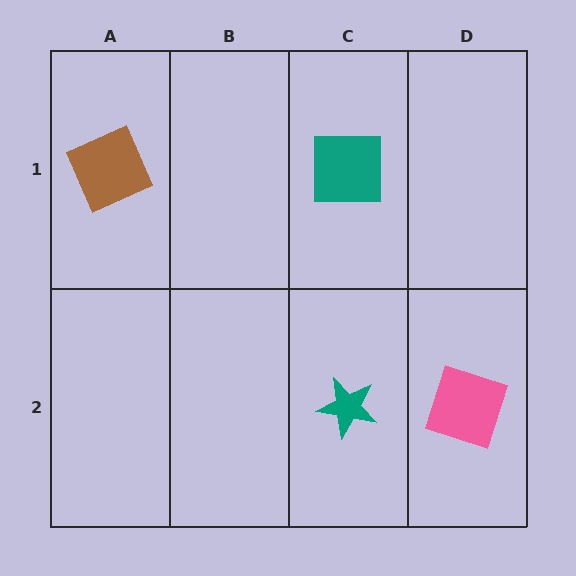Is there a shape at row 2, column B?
No, that cell is empty.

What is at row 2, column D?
A pink square.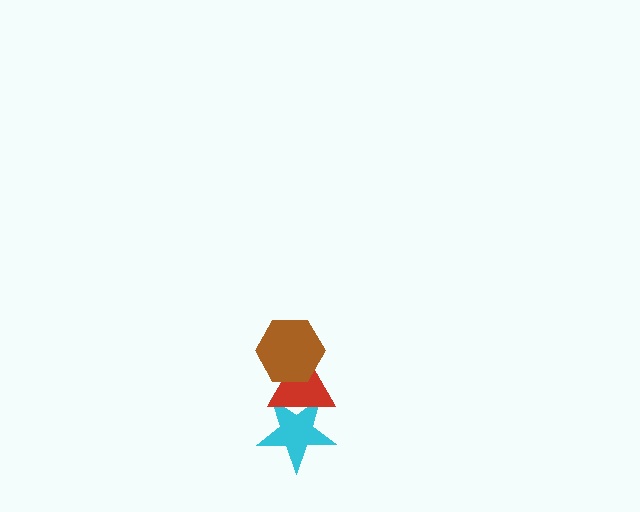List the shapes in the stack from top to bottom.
From top to bottom: the brown hexagon, the red triangle, the cyan star.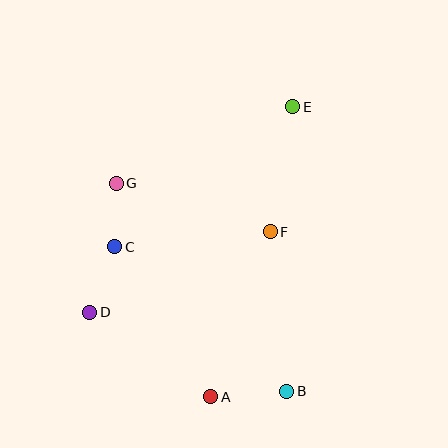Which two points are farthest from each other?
Points A and E are farthest from each other.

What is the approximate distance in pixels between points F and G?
The distance between F and G is approximately 162 pixels.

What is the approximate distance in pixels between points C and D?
The distance between C and D is approximately 70 pixels.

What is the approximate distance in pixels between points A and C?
The distance between A and C is approximately 178 pixels.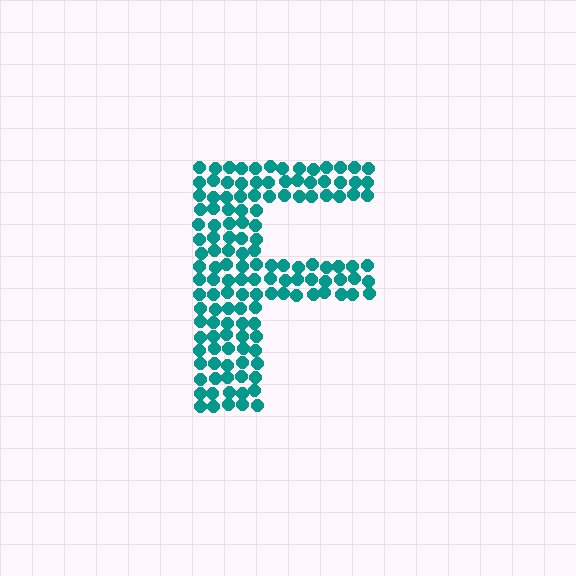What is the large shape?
The large shape is the letter F.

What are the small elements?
The small elements are circles.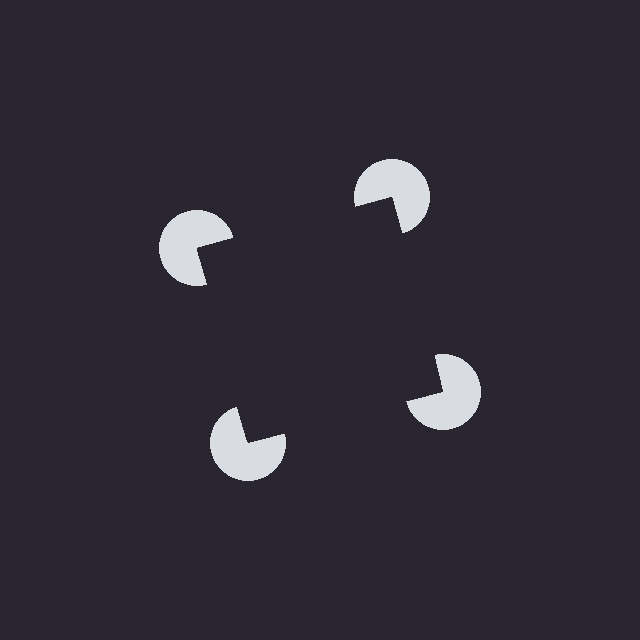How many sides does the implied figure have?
4 sides.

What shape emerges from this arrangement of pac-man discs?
An illusory square — its edges are inferred from the aligned wedge cuts in the pac-man discs, not physically drawn.